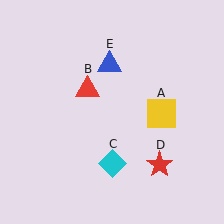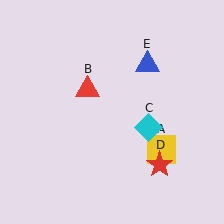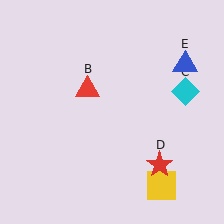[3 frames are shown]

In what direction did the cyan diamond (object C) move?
The cyan diamond (object C) moved up and to the right.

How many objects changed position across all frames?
3 objects changed position: yellow square (object A), cyan diamond (object C), blue triangle (object E).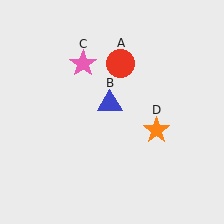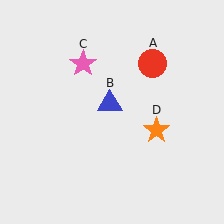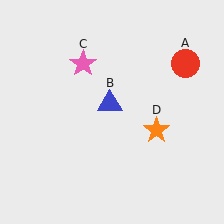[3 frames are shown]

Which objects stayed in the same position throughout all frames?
Blue triangle (object B) and pink star (object C) and orange star (object D) remained stationary.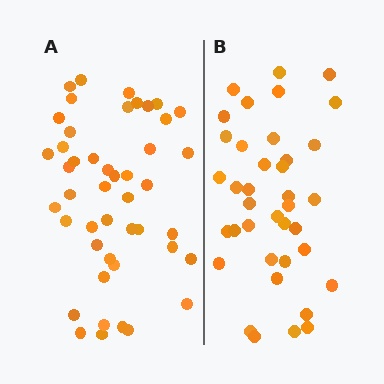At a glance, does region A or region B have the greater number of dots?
Region A (the left region) has more dots.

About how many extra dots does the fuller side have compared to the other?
Region A has roughly 8 or so more dots than region B.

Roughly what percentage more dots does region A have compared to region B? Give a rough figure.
About 20% more.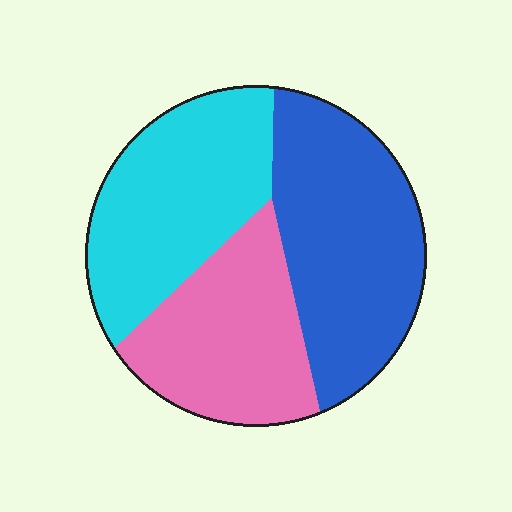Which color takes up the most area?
Blue, at roughly 40%.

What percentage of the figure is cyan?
Cyan covers roughly 35% of the figure.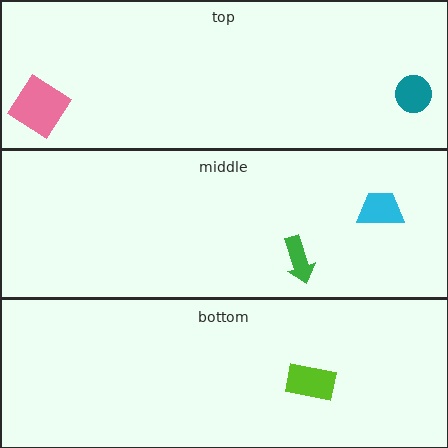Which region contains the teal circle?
The top region.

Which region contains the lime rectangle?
The bottom region.